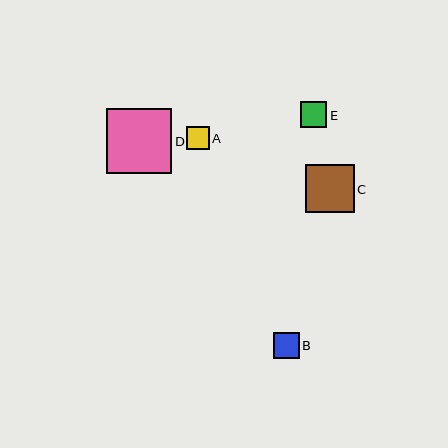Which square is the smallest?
Square A is the smallest with a size of approximately 23 pixels.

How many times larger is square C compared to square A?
Square C is approximately 2.2 times the size of square A.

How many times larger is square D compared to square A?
Square D is approximately 2.9 times the size of square A.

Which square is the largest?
Square D is the largest with a size of approximately 65 pixels.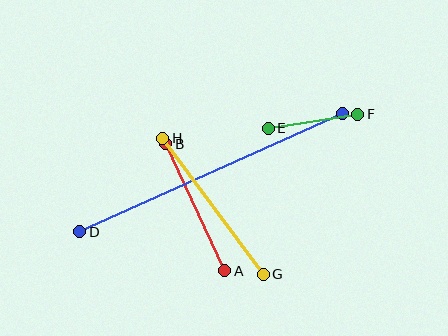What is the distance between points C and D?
The distance is approximately 288 pixels.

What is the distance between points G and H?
The distance is approximately 169 pixels.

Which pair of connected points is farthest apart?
Points C and D are farthest apart.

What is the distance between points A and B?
The distance is approximately 140 pixels.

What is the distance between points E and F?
The distance is approximately 90 pixels.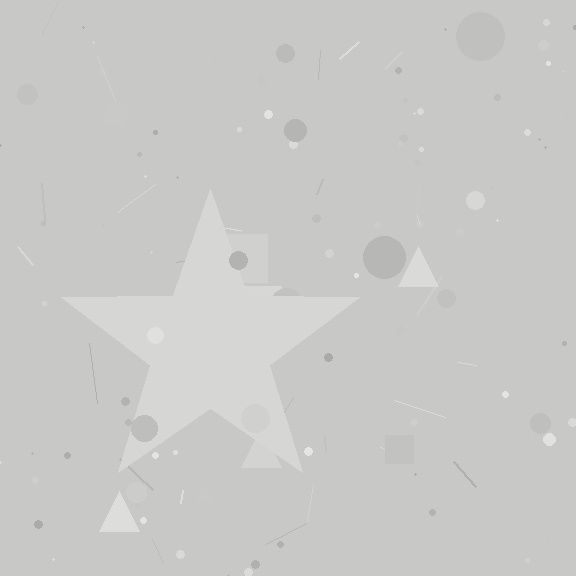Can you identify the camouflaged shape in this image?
The camouflaged shape is a star.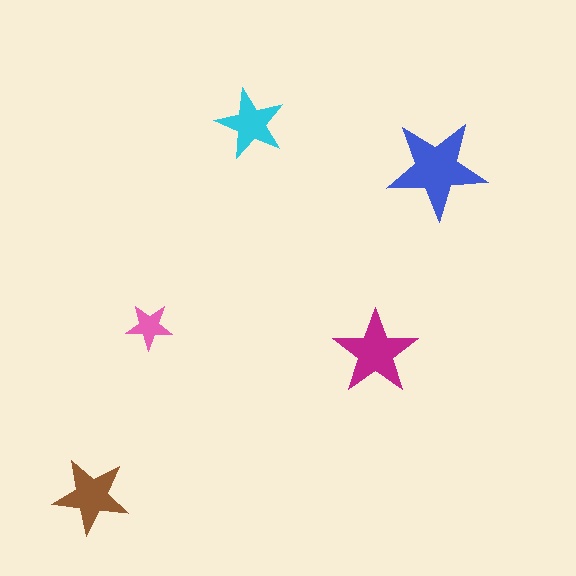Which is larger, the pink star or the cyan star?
The cyan one.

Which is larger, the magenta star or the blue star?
The blue one.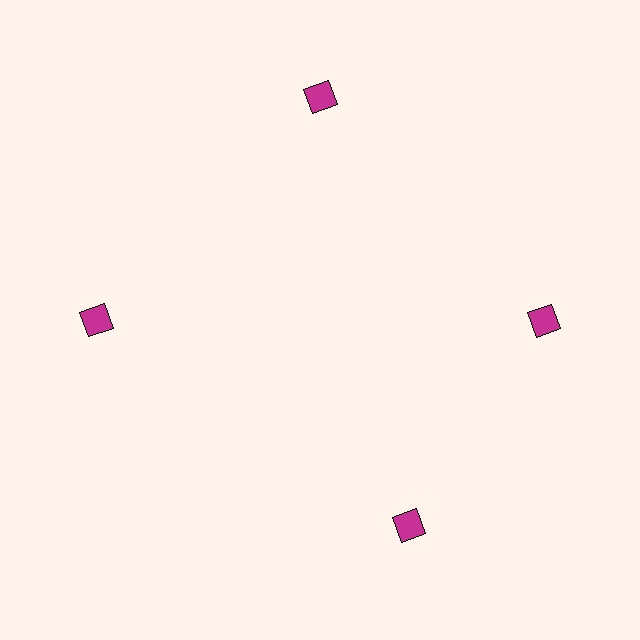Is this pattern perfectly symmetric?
No. The 4 magenta squares are arranged in a ring, but one element near the 6 o'clock position is rotated out of alignment along the ring, breaking the 4-fold rotational symmetry.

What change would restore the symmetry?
The symmetry would be restored by rotating it back into even spacing with its neighbors so that all 4 squares sit at equal angles and equal distance from the center.